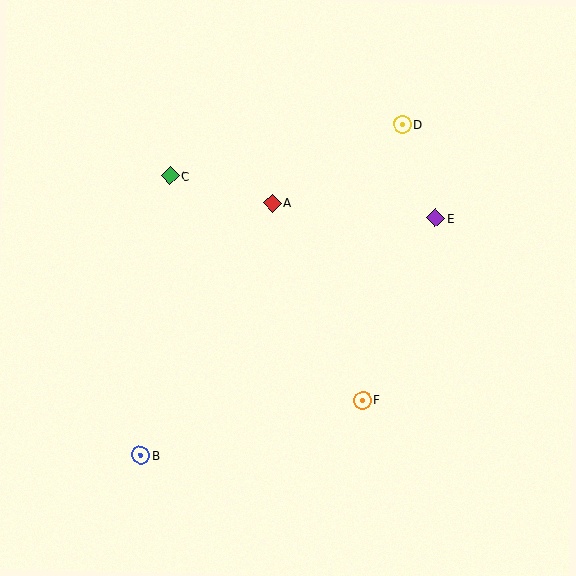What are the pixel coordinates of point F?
Point F is at (363, 400).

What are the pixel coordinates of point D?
Point D is at (402, 124).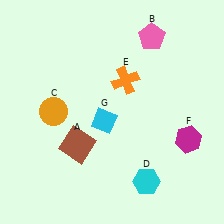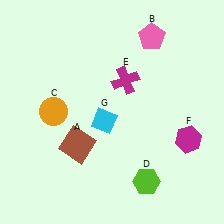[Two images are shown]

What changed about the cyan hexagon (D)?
In Image 1, D is cyan. In Image 2, it changed to lime.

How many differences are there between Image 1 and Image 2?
There are 2 differences between the two images.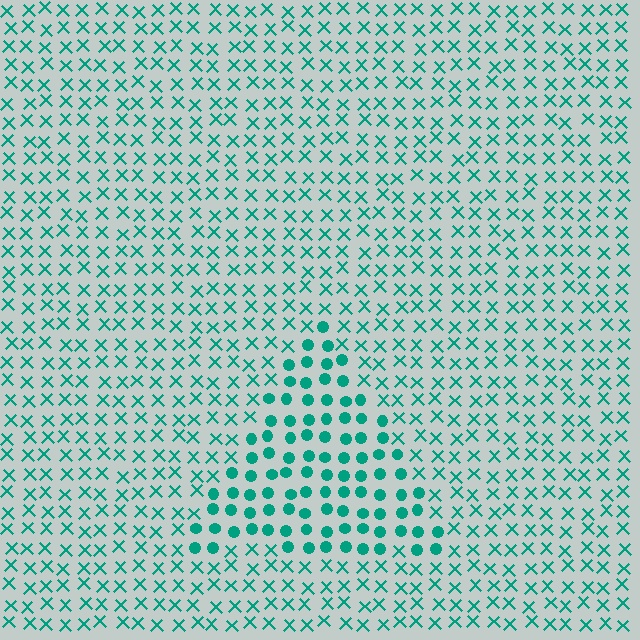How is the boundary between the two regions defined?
The boundary is defined by a change in element shape: circles inside vs. X marks outside. All elements share the same color and spacing.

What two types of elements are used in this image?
The image uses circles inside the triangle region and X marks outside it.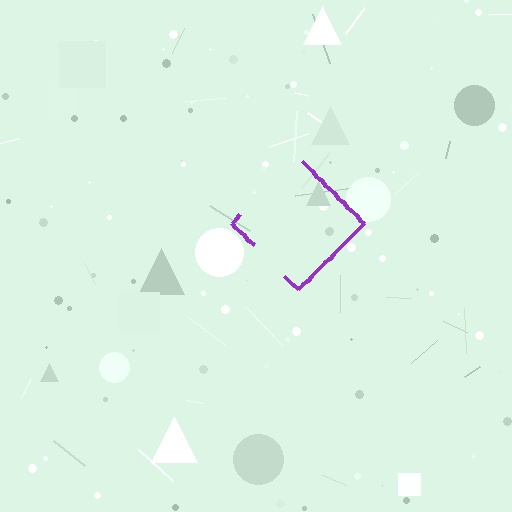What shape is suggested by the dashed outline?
The dashed outline suggests a diamond.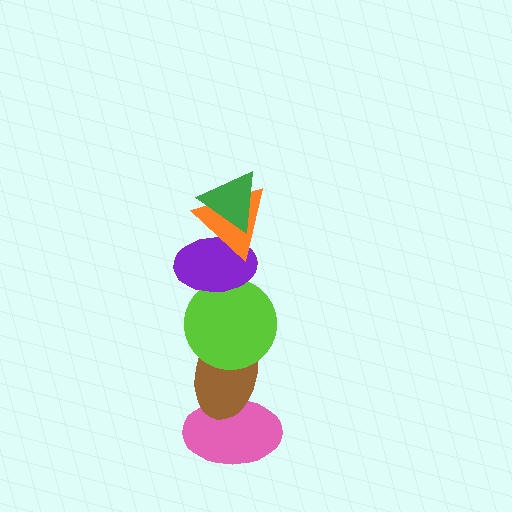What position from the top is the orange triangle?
The orange triangle is 2nd from the top.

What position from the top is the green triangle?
The green triangle is 1st from the top.